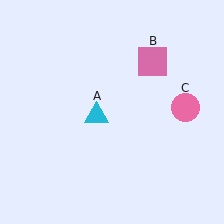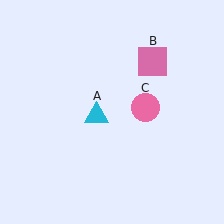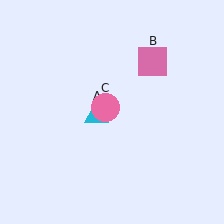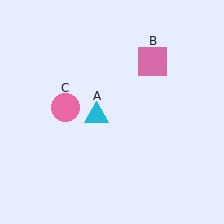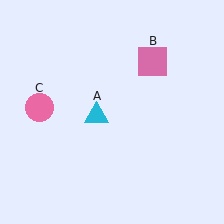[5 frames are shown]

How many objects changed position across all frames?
1 object changed position: pink circle (object C).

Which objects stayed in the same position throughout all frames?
Cyan triangle (object A) and pink square (object B) remained stationary.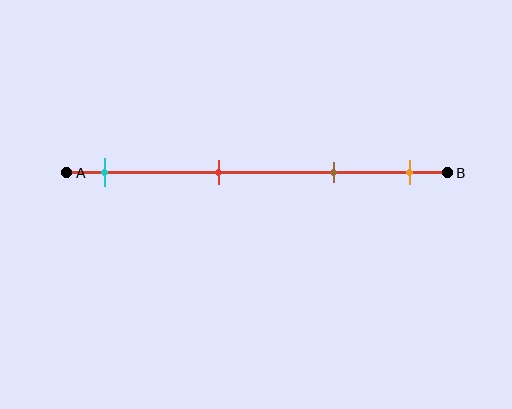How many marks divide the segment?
There are 4 marks dividing the segment.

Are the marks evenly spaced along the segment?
No, the marks are not evenly spaced.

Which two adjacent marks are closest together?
The brown and orange marks are the closest adjacent pair.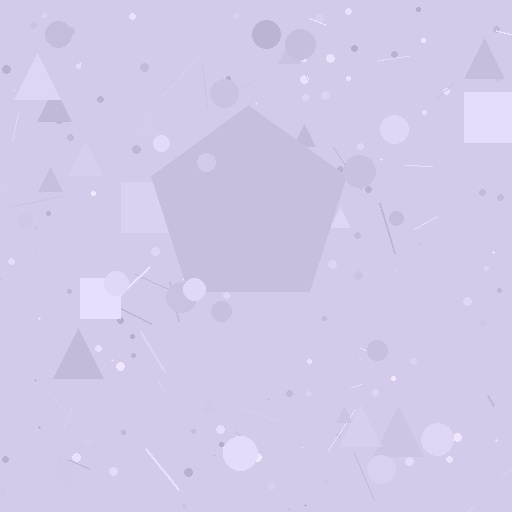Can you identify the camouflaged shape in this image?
The camouflaged shape is a pentagon.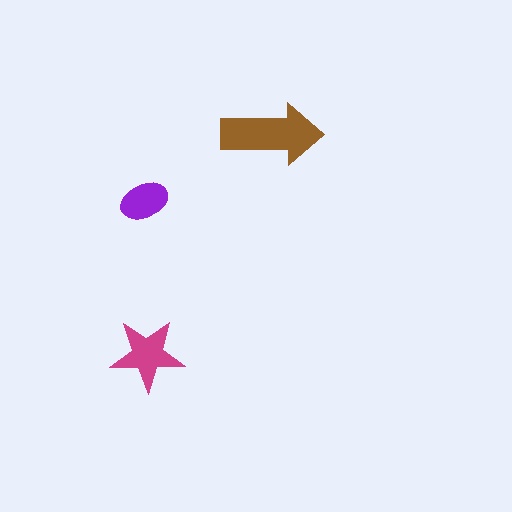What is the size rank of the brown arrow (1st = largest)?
1st.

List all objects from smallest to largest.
The purple ellipse, the magenta star, the brown arrow.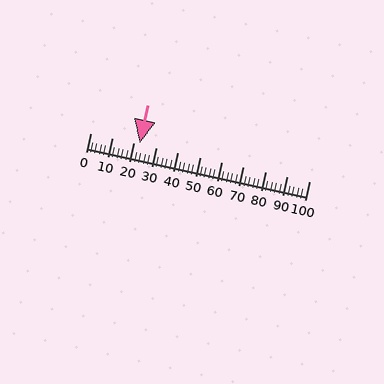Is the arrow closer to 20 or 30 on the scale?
The arrow is closer to 20.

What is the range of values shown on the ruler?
The ruler shows values from 0 to 100.